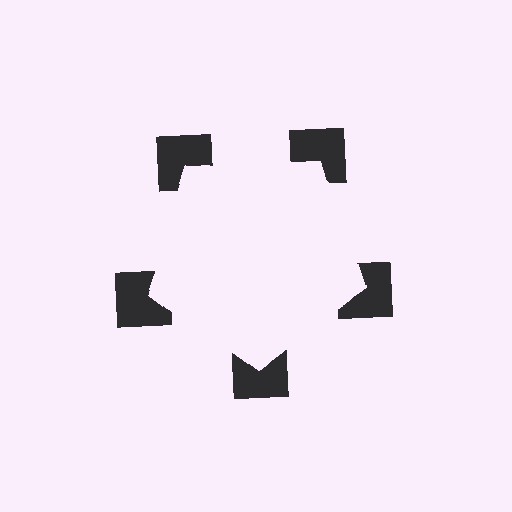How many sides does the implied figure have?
5 sides.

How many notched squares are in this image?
There are 5 — one at each vertex of the illusory pentagon.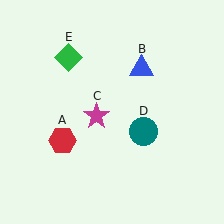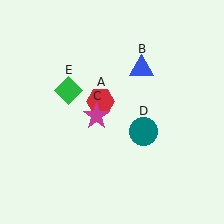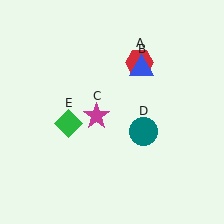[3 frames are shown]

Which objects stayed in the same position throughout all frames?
Blue triangle (object B) and magenta star (object C) and teal circle (object D) remained stationary.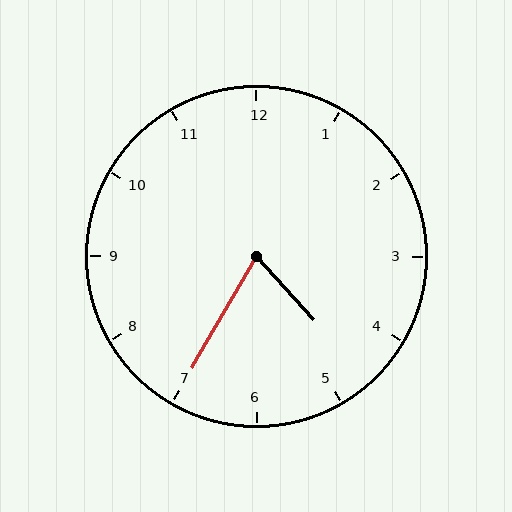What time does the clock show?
4:35.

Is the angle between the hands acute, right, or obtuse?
It is acute.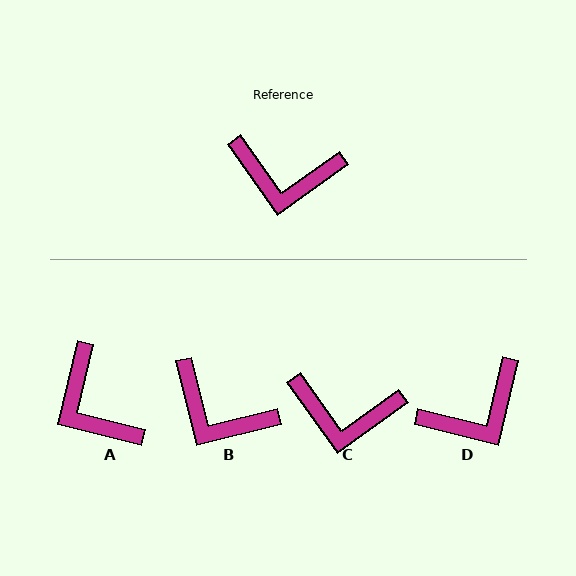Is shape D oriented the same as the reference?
No, it is off by about 41 degrees.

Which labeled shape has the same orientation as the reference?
C.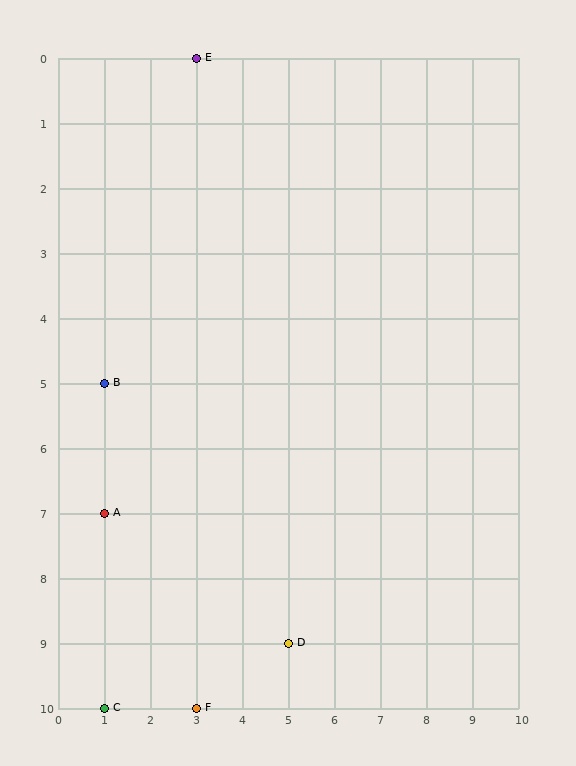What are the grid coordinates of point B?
Point B is at grid coordinates (1, 5).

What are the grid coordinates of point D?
Point D is at grid coordinates (5, 9).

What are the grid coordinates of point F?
Point F is at grid coordinates (3, 10).